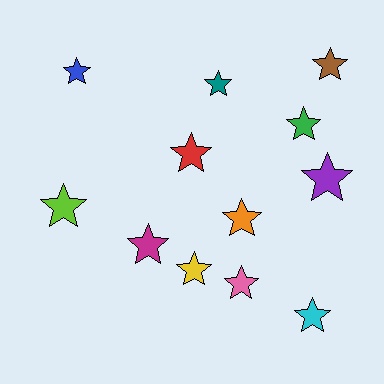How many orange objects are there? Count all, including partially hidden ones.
There is 1 orange object.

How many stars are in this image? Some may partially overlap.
There are 12 stars.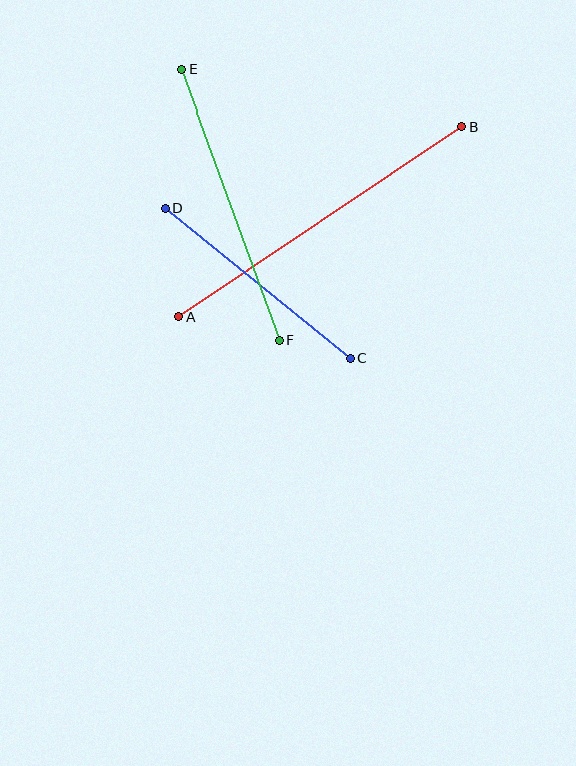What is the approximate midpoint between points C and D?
The midpoint is at approximately (258, 283) pixels.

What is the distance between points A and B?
The distance is approximately 341 pixels.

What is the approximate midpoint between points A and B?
The midpoint is at approximately (321, 222) pixels.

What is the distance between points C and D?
The distance is approximately 238 pixels.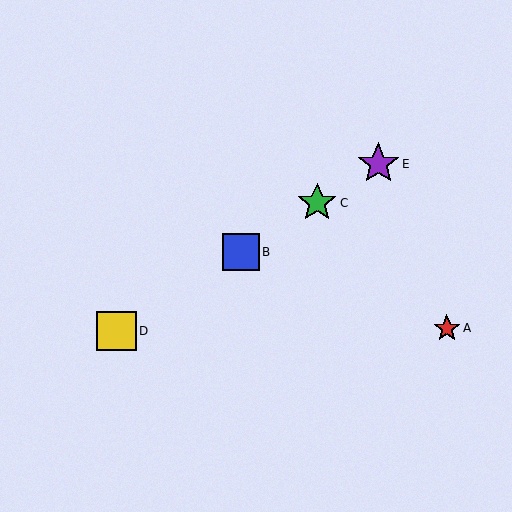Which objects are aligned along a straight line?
Objects B, C, D, E are aligned along a straight line.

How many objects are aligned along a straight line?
4 objects (B, C, D, E) are aligned along a straight line.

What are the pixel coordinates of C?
Object C is at (317, 203).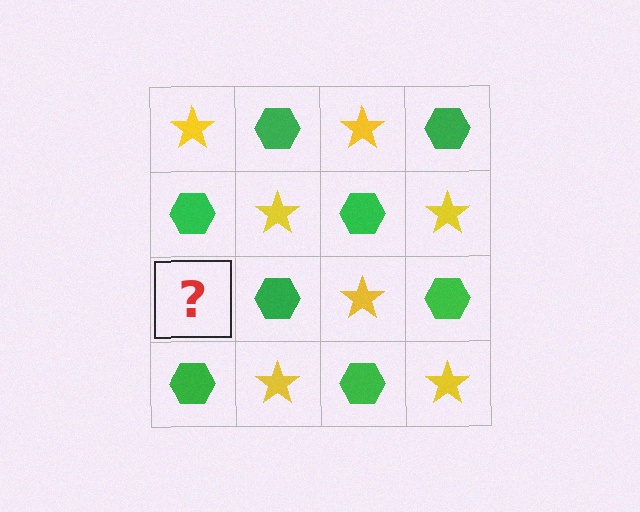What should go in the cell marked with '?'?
The missing cell should contain a yellow star.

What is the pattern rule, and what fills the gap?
The rule is that it alternates yellow star and green hexagon in a checkerboard pattern. The gap should be filled with a yellow star.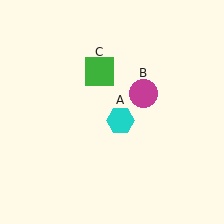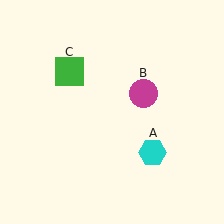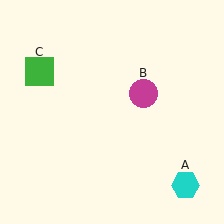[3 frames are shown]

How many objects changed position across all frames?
2 objects changed position: cyan hexagon (object A), green square (object C).